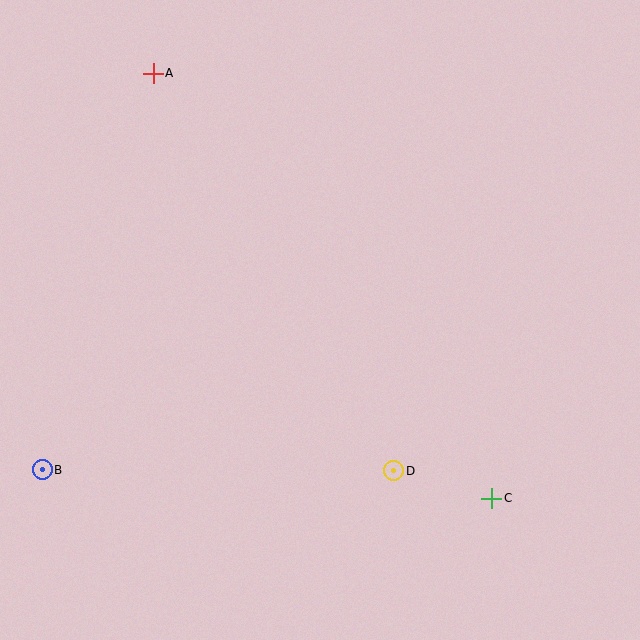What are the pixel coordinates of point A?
Point A is at (153, 73).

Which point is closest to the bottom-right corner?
Point C is closest to the bottom-right corner.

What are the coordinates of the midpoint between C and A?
The midpoint between C and A is at (323, 286).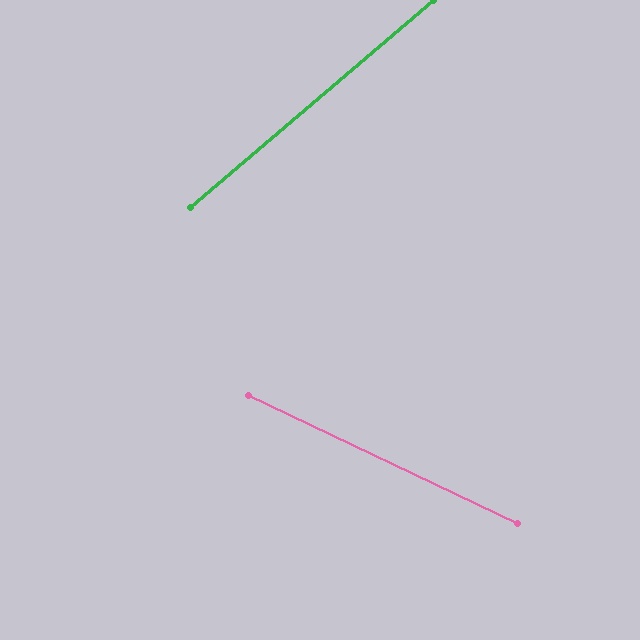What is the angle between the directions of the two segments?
Approximately 66 degrees.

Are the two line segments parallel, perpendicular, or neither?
Neither parallel nor perpendicular — they differ by about 66°.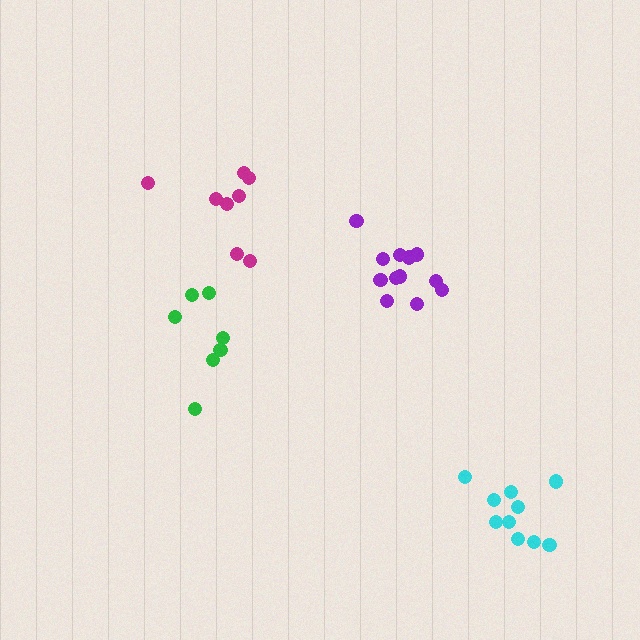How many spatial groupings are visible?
There are 4 spatial groupings.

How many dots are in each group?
Group 1: 7 dots, Group 2: 10 dots, Group 3: 8 dots, Group 4: 12 dots (37 total).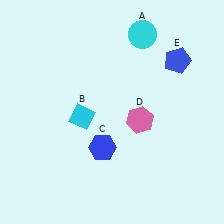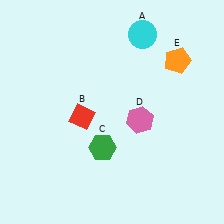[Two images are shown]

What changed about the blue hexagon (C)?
In Image 1, C is blue. In Image 2, it changed to green.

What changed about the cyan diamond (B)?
In Image 1, B is cyan. In Image 2, it changed to red.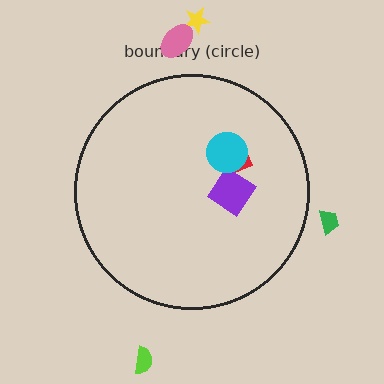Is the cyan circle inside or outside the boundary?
Inside.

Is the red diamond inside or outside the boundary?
Inside.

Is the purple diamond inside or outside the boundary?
Inside.